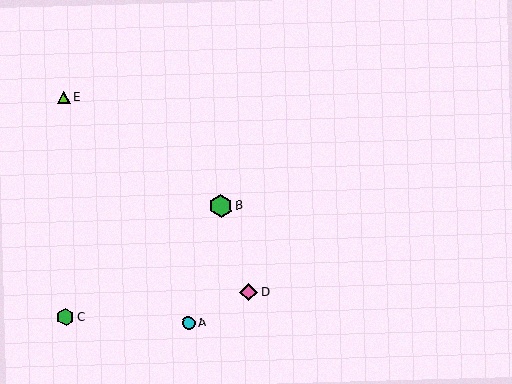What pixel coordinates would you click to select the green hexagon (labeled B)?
Click at (221, 206) to select the green hexagon B.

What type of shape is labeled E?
Shape E is a lime triangle.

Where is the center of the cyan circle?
The center of the cyan circle is at (188, 323).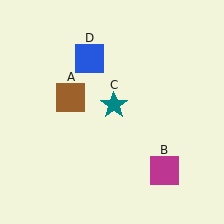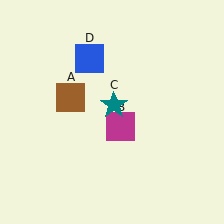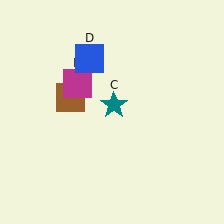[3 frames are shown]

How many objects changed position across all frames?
1 object changed position: magenta square (object B).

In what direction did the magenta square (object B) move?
The magenta square (object B) moved up and to the left.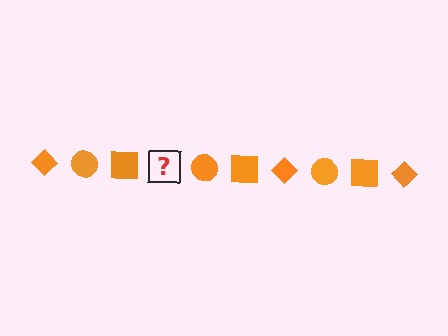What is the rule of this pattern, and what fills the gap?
The rule is that the pattern cycles through diamond, circle, square shapes in orange. The gap should be filled with an orange diamond.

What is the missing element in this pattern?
The missing element is an orange diamond.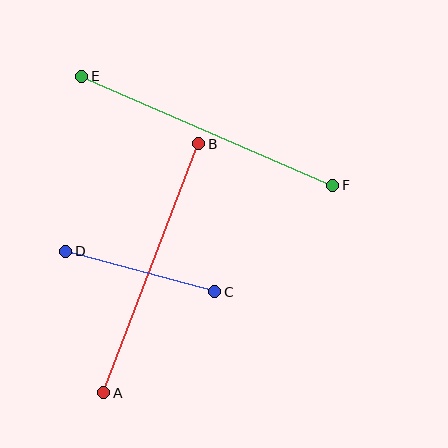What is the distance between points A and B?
The distance is approximately 267 pixels.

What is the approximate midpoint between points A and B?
The midpoint is at approximately (151, 268) pixels.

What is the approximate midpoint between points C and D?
The midpoint is at approximately (140, 272) pixels.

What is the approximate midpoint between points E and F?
The midpoint is at approximately (207, 131) pixels.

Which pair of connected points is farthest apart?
Points E and F are farthest apart.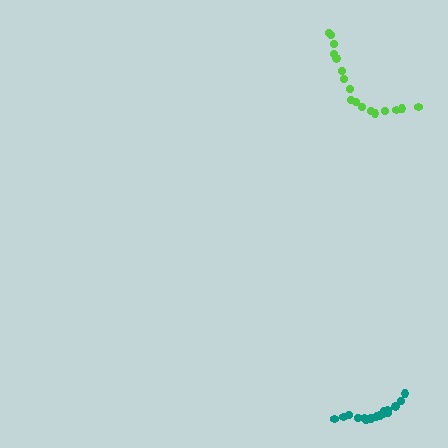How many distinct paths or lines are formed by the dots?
There are 2 distinct paths.